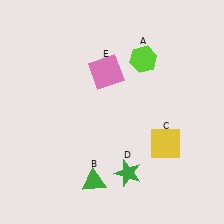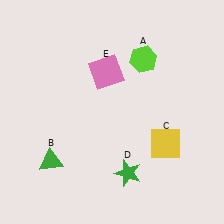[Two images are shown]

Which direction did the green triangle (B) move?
The green triangle (B) moved left.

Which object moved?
The green triangle (B) moved left.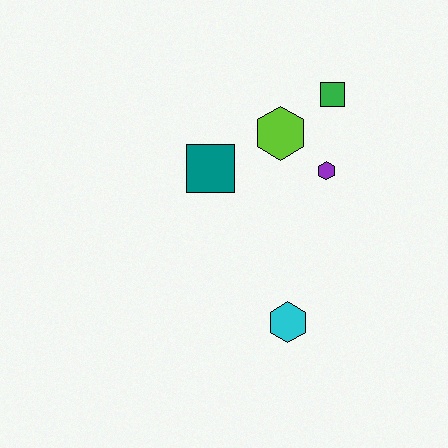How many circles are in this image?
There are no circles.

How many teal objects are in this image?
There is 1 teal object.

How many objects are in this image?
There are 5 objects.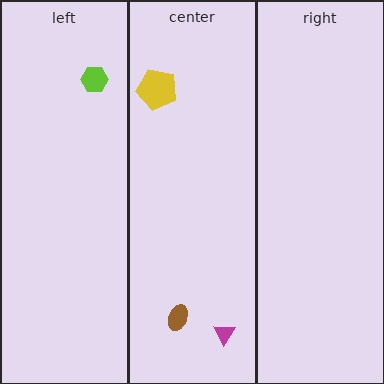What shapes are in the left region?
The lime hexagon.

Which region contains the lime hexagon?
The left region.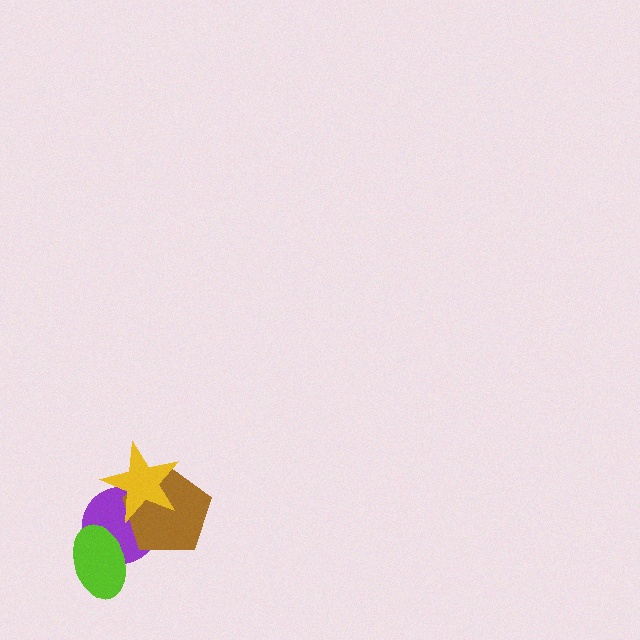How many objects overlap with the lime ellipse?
1 object overlaps with the lime ellipse.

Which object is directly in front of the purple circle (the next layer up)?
The lime ellipse is directly in front of the purple circle.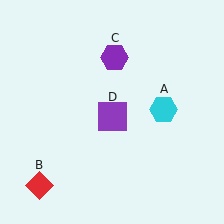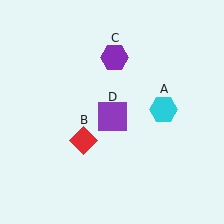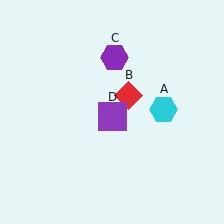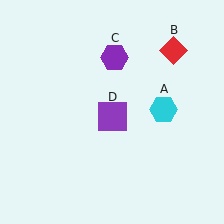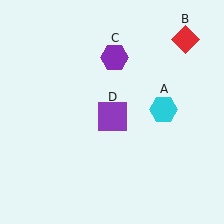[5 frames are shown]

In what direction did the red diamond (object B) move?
The red diamond (object B) moved up and to the right.